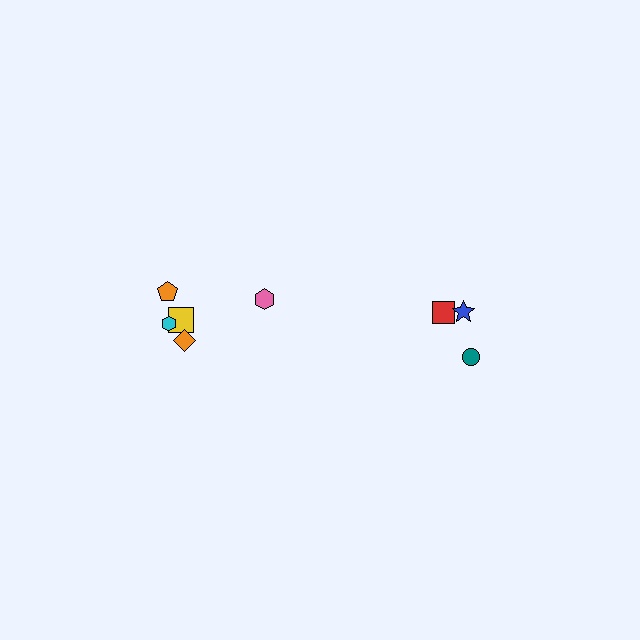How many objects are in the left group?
There are 5 objects.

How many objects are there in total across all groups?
There are 8 objects.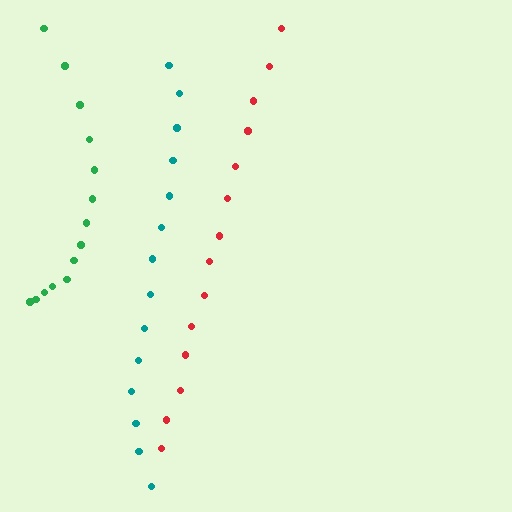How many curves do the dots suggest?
There are 3 distinct paths.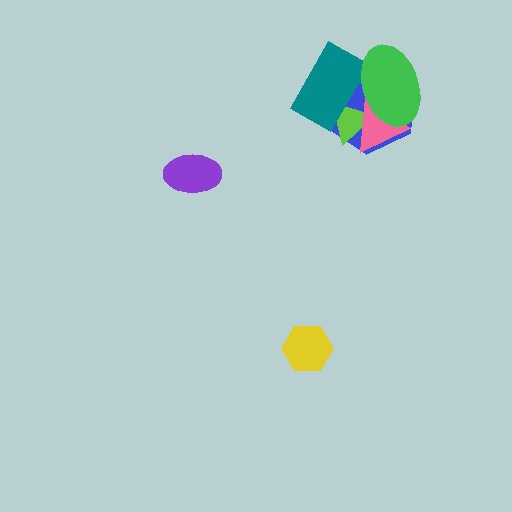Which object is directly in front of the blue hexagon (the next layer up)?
The lime triangle is directly in front of the blue hexagon.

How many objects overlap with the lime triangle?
4 objects overlap with the lime triangle.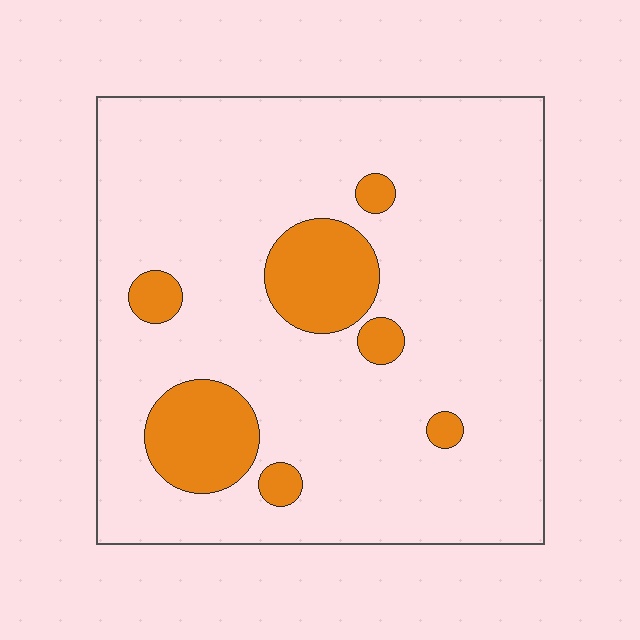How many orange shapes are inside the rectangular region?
7.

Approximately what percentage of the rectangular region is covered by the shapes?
Approximately 15%.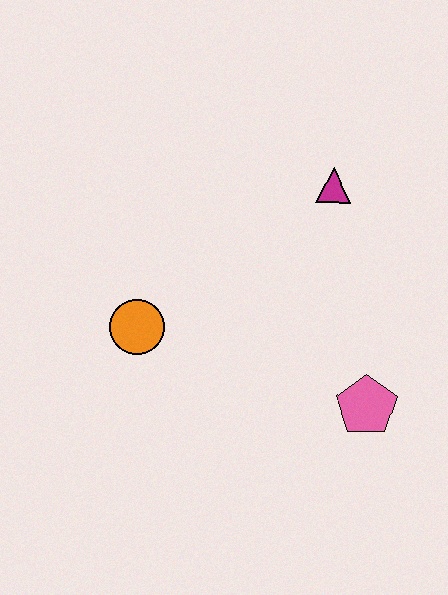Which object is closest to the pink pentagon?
The magenta triangle is closest to the pink pentagon.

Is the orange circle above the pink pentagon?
Yes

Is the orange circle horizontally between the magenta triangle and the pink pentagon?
No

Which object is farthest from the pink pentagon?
The orange circle is farthest from the pink pentagon.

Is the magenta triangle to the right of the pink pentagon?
No